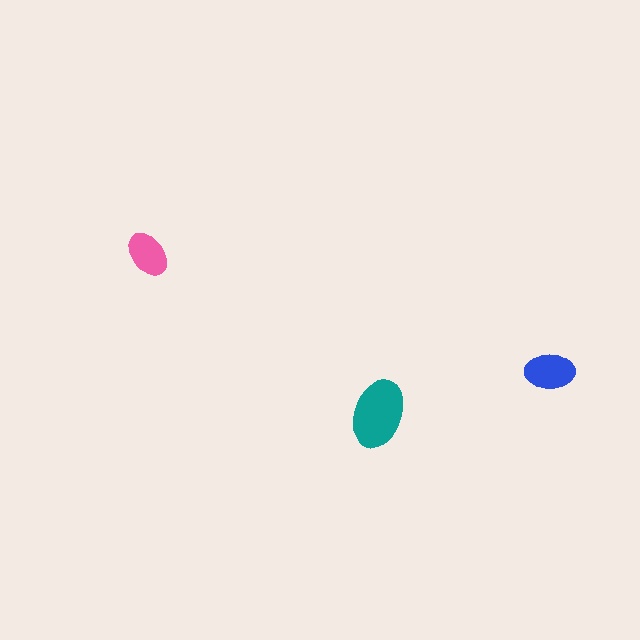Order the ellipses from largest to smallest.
the teal one, the blue one, the pink one.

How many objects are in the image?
There are 3 objects in the image.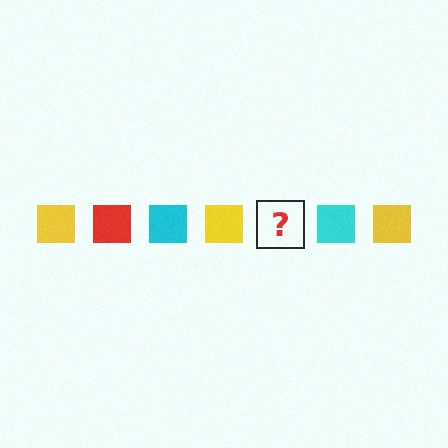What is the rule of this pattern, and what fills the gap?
The rule is that the pattern cycles through yellow, red, cyan squares. The gap should be filled with a red square.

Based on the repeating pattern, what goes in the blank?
The blank should be a red square.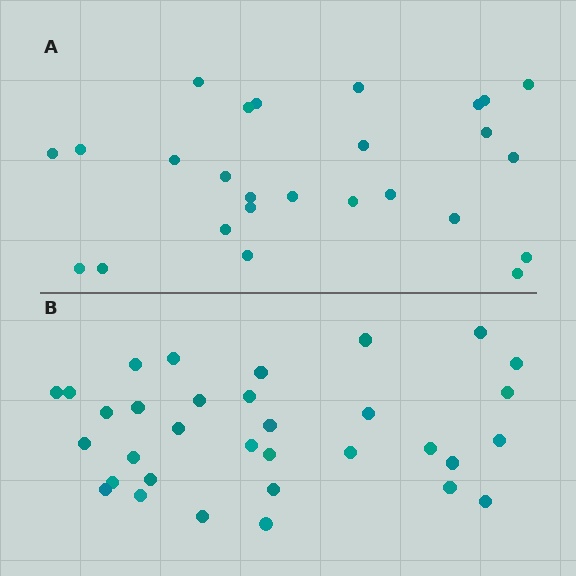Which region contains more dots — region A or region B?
Region B (the bottom region) has more dots.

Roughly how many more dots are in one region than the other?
Region B has roughly 8 or so more dots than region A.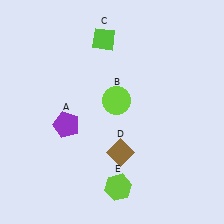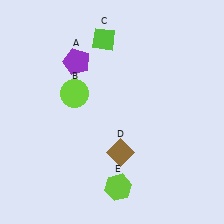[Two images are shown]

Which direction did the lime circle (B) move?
The lime circle (B) moved left.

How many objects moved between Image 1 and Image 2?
2 objects moved between the two images.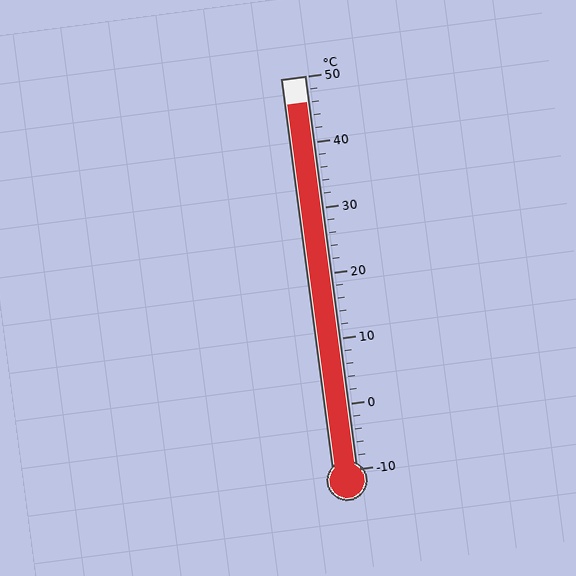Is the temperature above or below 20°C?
The temperature is above 20°C.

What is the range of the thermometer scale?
The thermometer scale ranges from -10°C to 50°C.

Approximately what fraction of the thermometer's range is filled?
The thermometer is filled to approximately 95% of its range.